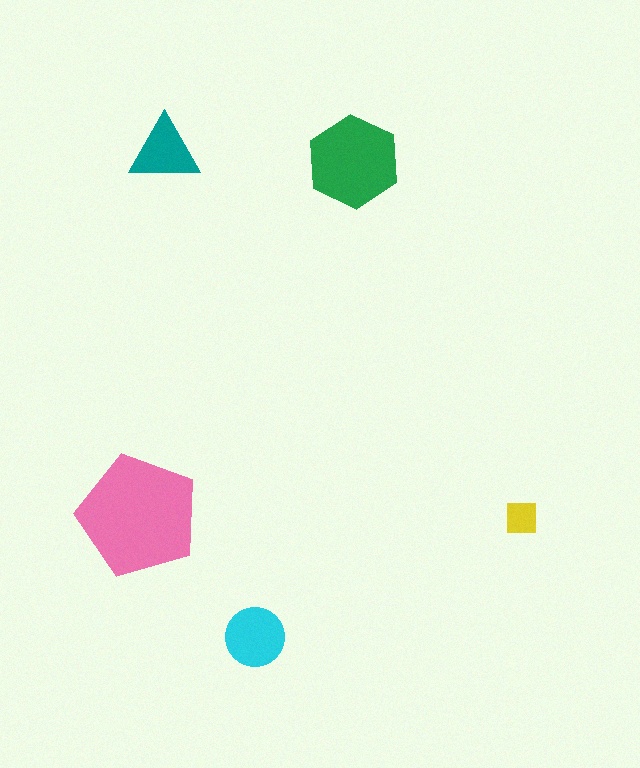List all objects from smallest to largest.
The yellow square, the teal triangle, the cyan circle, the green hexagon, the pink pentagon.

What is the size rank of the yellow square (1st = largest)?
5th.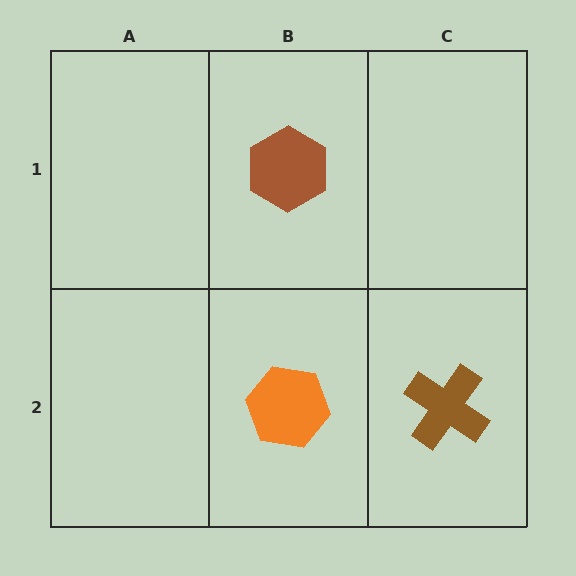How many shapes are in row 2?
2 shapes.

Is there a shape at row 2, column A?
No, that cell is empty.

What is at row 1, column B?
A brown hexagon.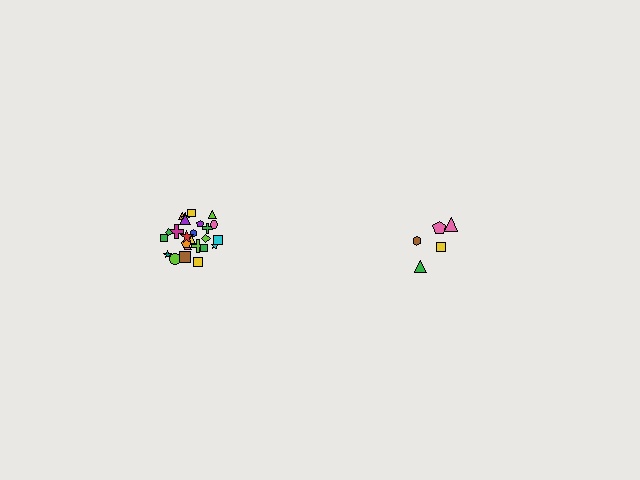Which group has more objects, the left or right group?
The left group.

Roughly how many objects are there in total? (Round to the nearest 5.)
Roughly 30 objects in total.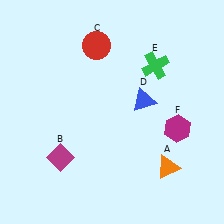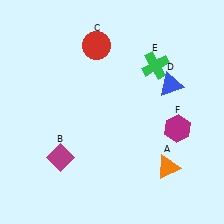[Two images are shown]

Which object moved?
The blue triangle (D) moved right.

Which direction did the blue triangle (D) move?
The blue triangle (D) moved right.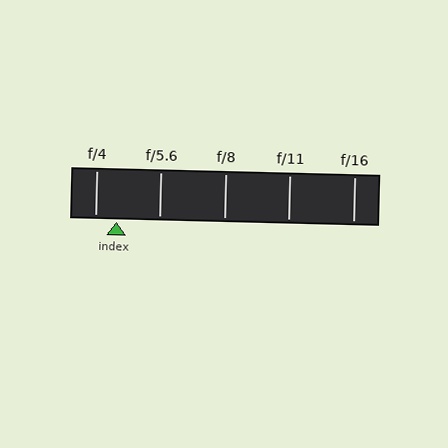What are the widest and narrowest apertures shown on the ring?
The widest aperture shown is f/4 and the narrowest is f/16.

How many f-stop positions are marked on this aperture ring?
There are 5 f-stop positions marked.